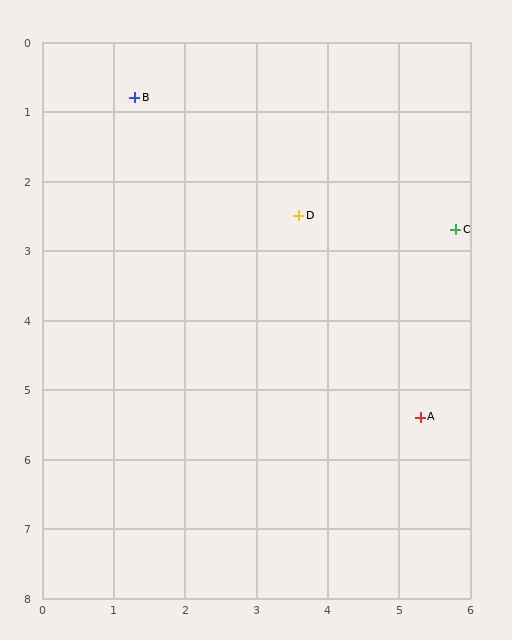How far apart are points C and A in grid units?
Points C and A are about 2.7 grid units apart.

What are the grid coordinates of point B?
Point B is at approximately (1.3, 0.8).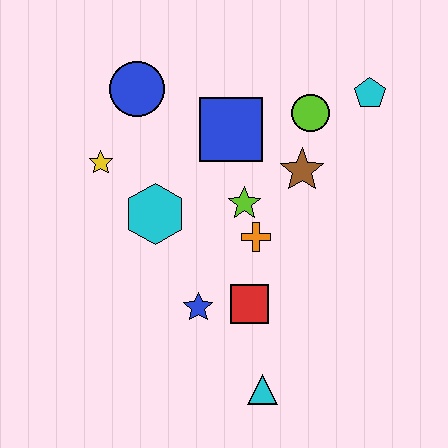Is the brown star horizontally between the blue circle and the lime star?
No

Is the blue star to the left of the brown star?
Yes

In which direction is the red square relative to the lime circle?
The red square is below the lime circle.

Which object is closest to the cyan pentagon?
The lime circle is closest to the cyan pentagon.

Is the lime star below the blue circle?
Yes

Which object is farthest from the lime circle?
The cyan triangle is farthest from the lime circle.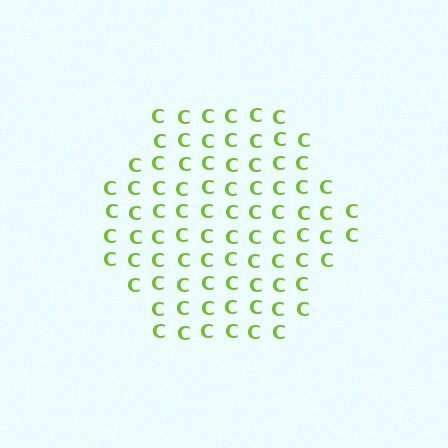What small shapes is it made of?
It is made of small letter C's.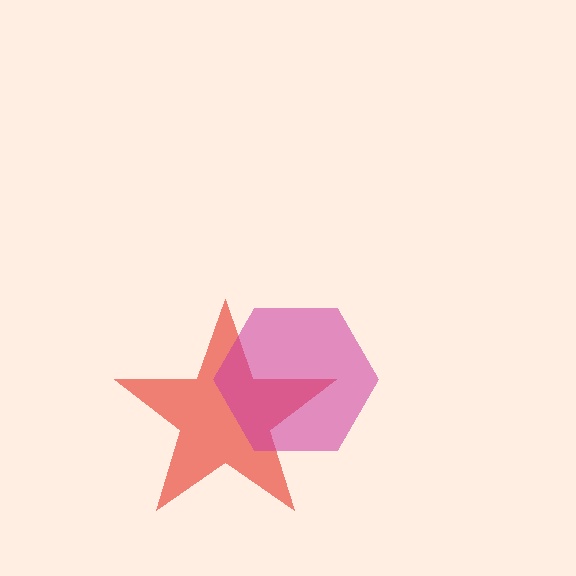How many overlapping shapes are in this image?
There are 2 overlapping shapes in the image.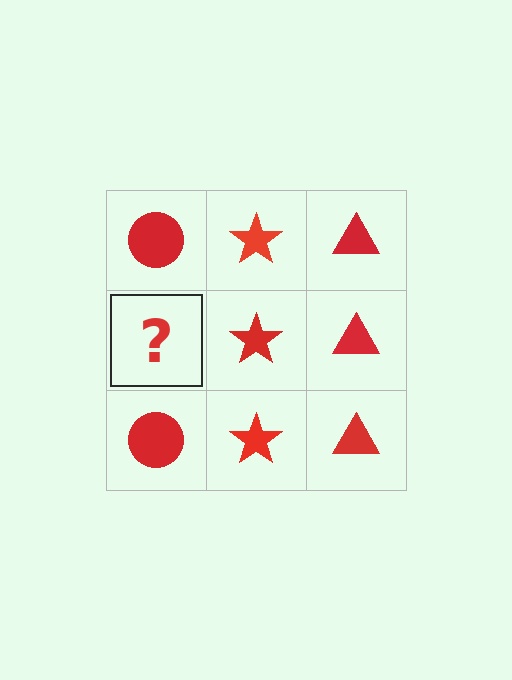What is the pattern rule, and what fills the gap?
The rule is that each column has a consistent shape. The gap should be filled with a red circle.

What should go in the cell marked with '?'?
The missing cell should contain a red circle.